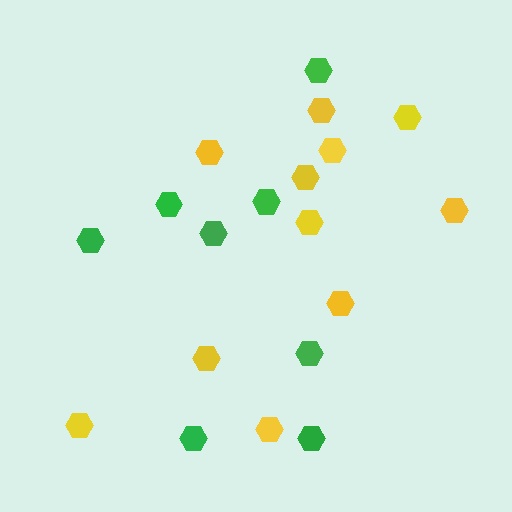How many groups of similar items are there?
There are 2 groups: one group of yellow hexagons (11) and one group of green hexagons (8).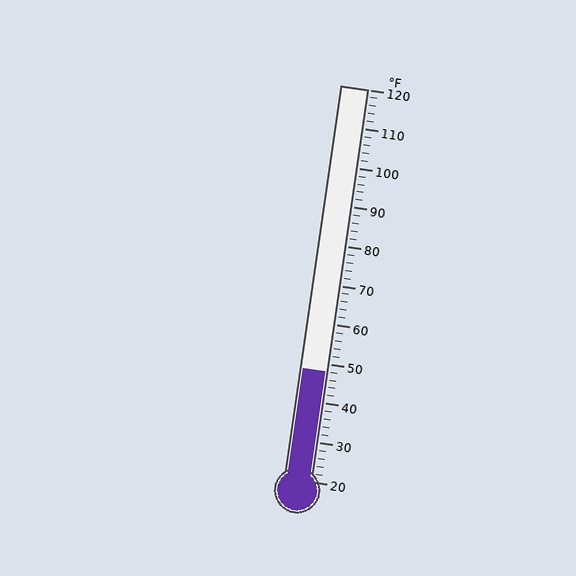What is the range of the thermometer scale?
The thermometer scale ranges from 20°F to 120°F.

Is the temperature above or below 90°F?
The temperature is below 90°F.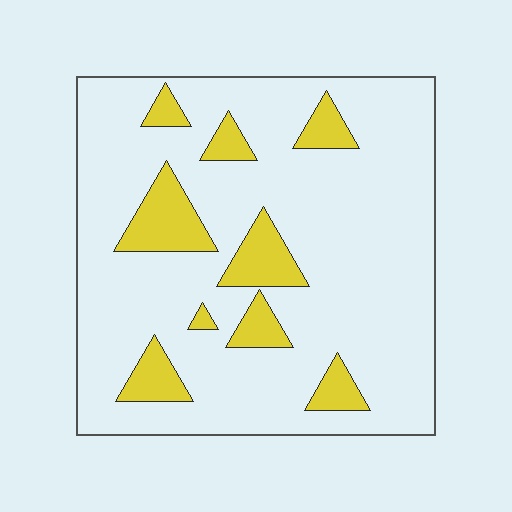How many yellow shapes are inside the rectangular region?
9.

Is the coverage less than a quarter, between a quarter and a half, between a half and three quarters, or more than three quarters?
Less than a quarter.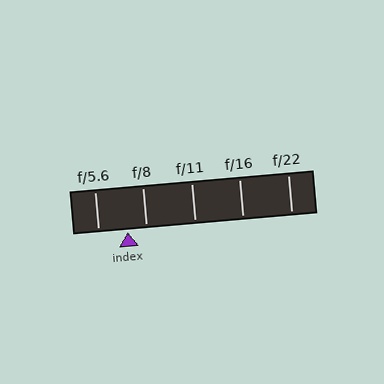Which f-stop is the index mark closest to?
The index mark is closest to f/8.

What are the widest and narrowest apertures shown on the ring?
The widest aperture shown is f/5.6 and the narrowest is f/22.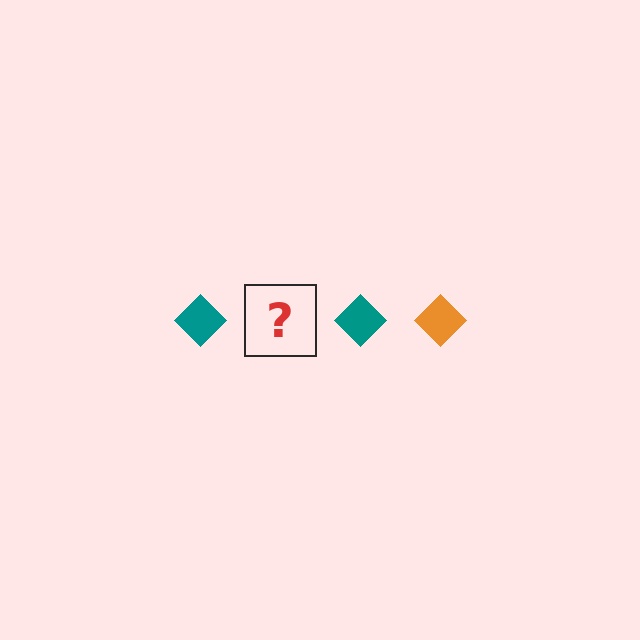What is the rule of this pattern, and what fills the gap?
The rule is that the pattern cycles through teal, orange diamonds. The gap should be filled with an orange diamond.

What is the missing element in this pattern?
The missing element is an orange diamond.